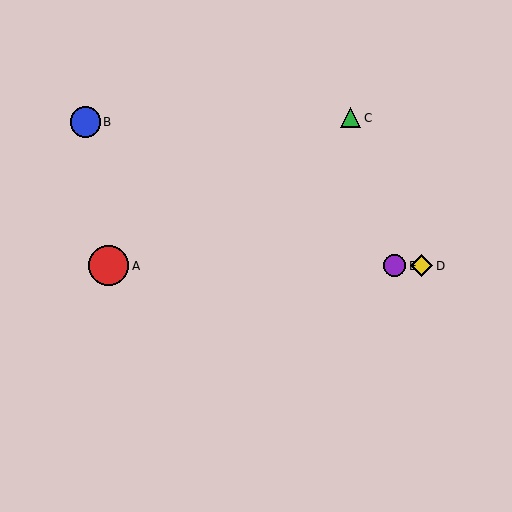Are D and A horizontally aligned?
Yes, both are at y≈266.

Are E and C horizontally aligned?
No, E is at y≈266 and C is at y≈118.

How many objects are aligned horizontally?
3 objects (A, D, E) are aligned horizontally.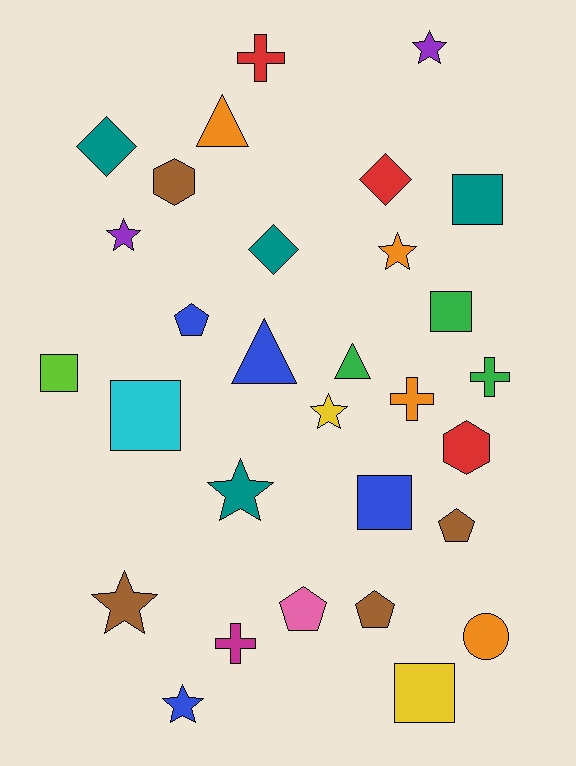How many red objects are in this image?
There are 3 red objects.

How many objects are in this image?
There are 30 objects.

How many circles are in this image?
There is 1 circle.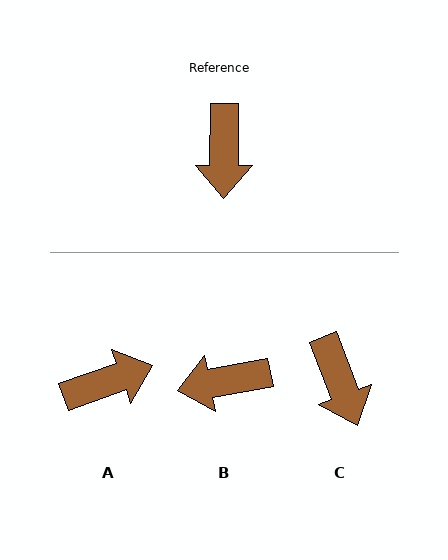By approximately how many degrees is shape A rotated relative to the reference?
Approximately 110 degrees counter-clockwise.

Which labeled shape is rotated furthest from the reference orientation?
A, about 110 degrees away.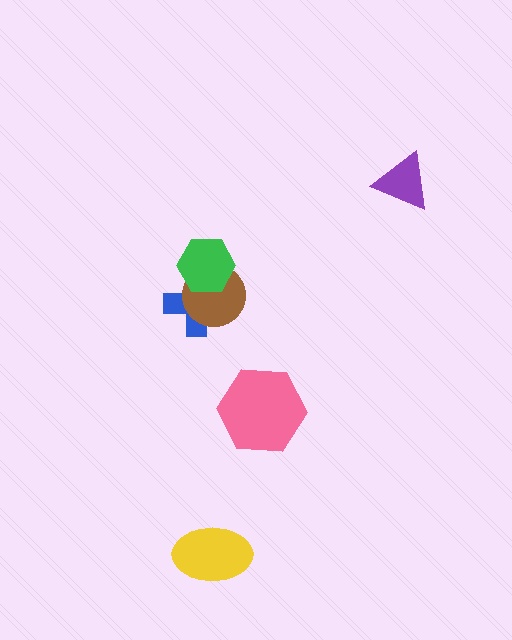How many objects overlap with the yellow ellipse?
0 objects overlap with the yellow ellipse.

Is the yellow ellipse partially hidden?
No, no other shape covers it.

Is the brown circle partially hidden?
Yes, it is partially covered by another shape.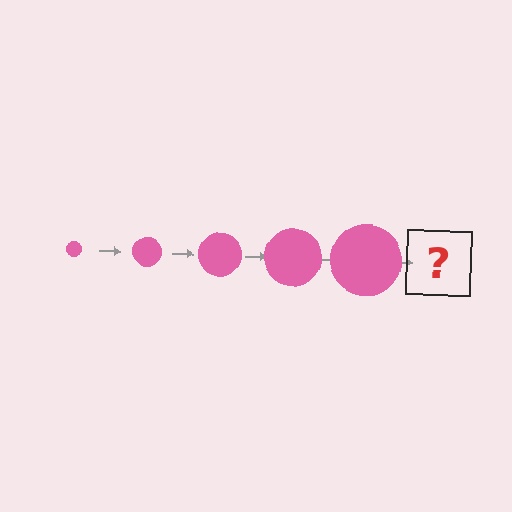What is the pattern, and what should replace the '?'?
The pattern is that the circle gets progressively larger each step. The '?' should be a pink circle, larger than the previous one.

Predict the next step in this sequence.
The next step is a pink circle, larger than the previous one.